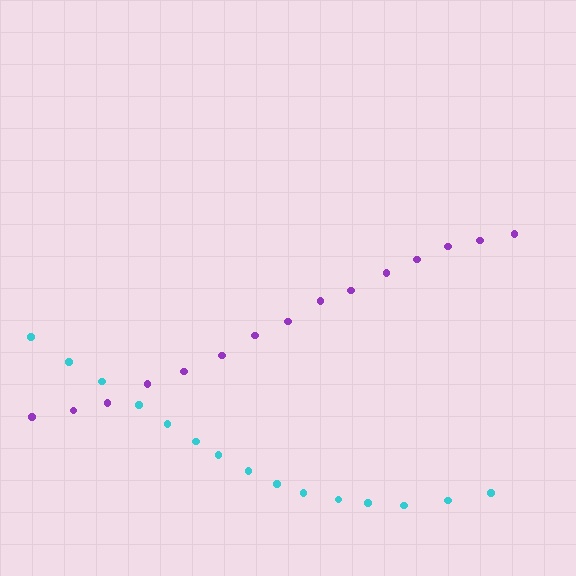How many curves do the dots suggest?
There are 2 distinct paths.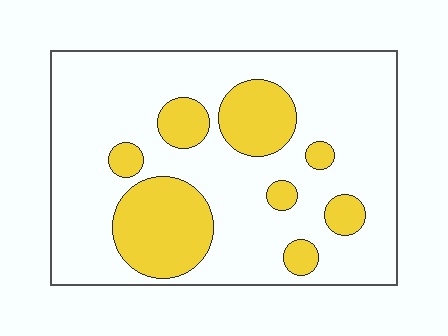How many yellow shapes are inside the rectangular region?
8.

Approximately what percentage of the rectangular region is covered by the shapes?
Approximately 25%.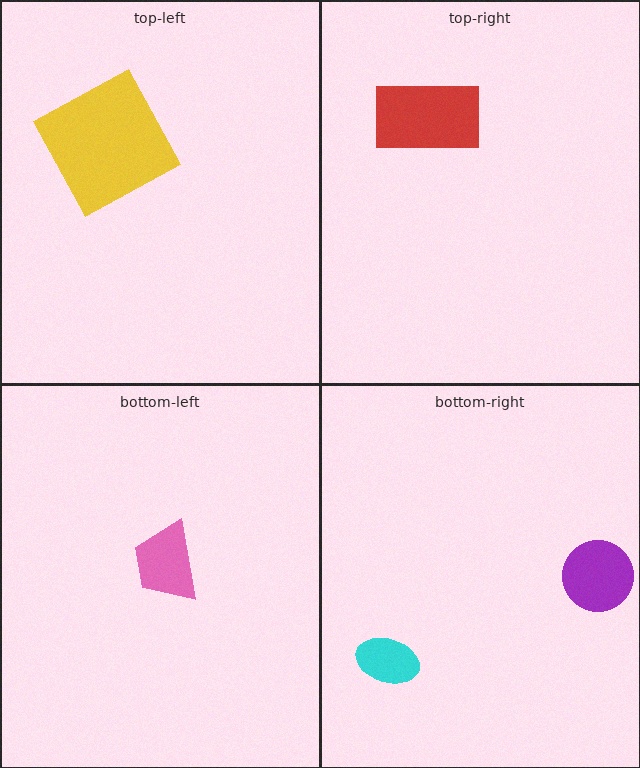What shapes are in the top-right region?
The red rectangle.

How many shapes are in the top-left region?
1.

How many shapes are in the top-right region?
1.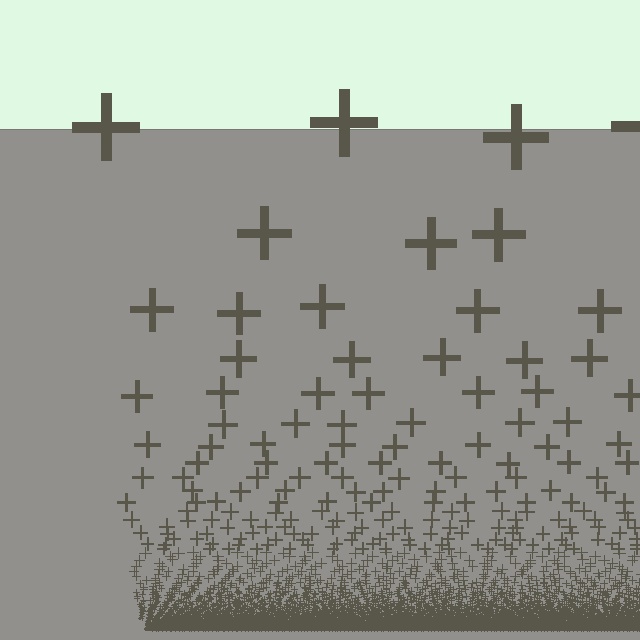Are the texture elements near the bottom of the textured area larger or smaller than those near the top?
Smaller. The gradient is inverted — elements near the bottom are smaller and denser.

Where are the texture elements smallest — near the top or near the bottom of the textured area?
Near the bottom.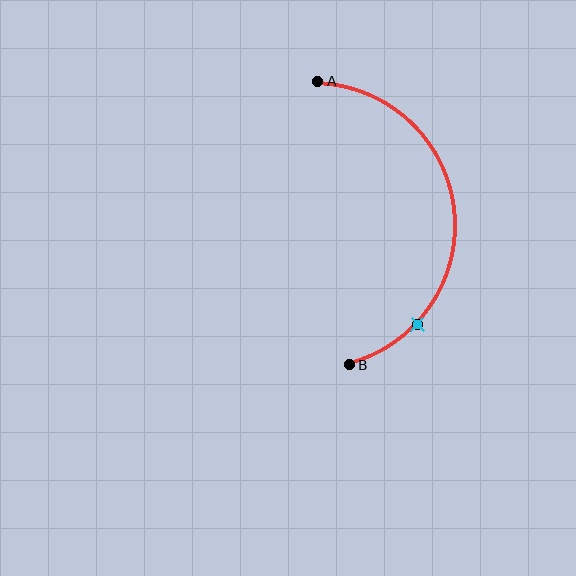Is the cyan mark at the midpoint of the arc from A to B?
No. The cyan mark lies on the arc but is closer to endpoint B. The arc midpoint would be at the point on the curve equidistant along the arc from both A and B.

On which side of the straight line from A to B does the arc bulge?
The arc bulges to the right of the straight line connecting A and B.